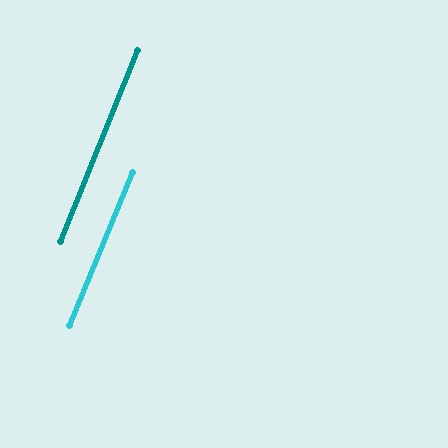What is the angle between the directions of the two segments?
Approximately 0 degrees.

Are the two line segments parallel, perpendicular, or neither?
Parallel — their directions differ by only 0.2°.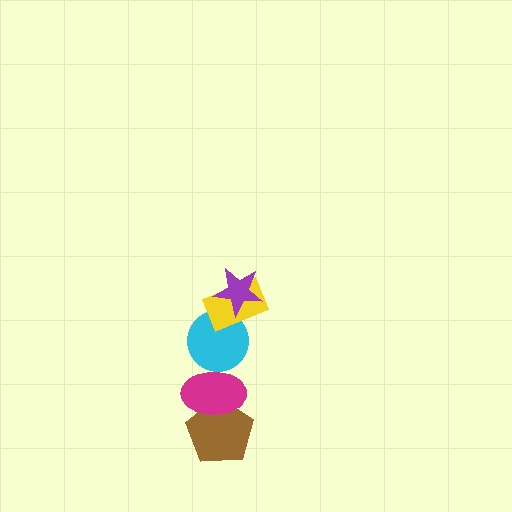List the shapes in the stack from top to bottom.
From top to bottom: the purple star, the yellow rectangle, the cyan circle, the magenta ellipse, the brown pentagon.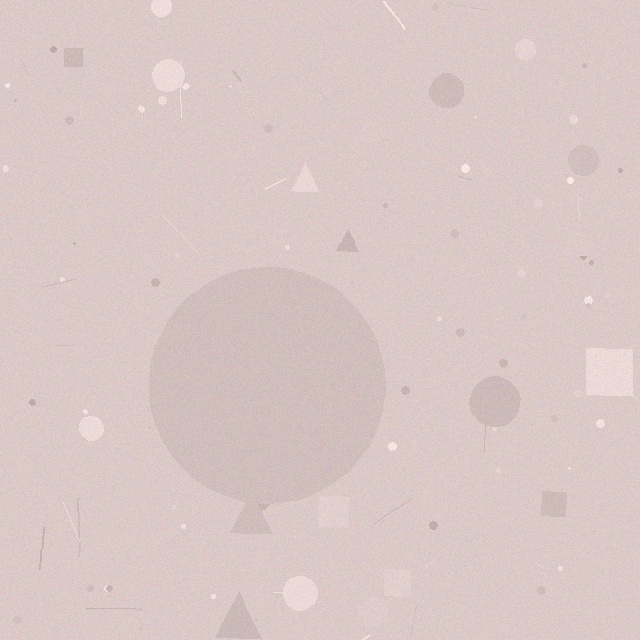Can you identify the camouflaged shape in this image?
The camouflaged shape is a circle.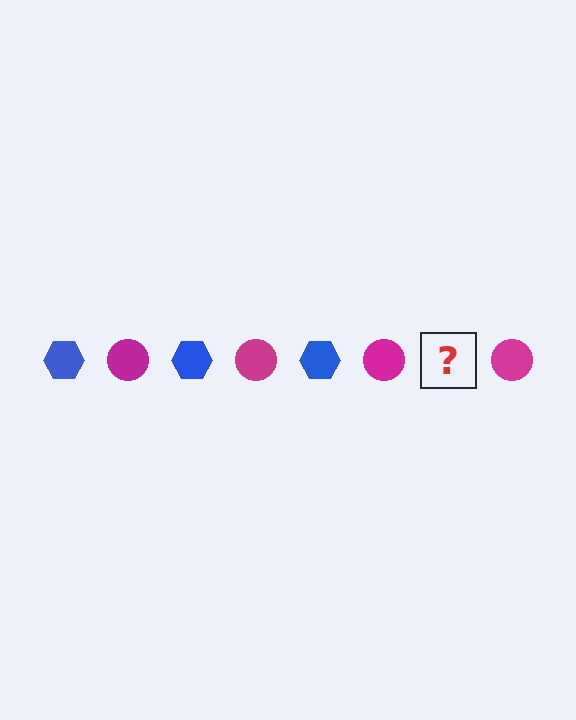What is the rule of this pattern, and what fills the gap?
The rule is that the pattern alternates between blue hexagon and magenta circle. The gap should be filled with a blue hexagon.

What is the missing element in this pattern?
The missing element is a blue hexagon.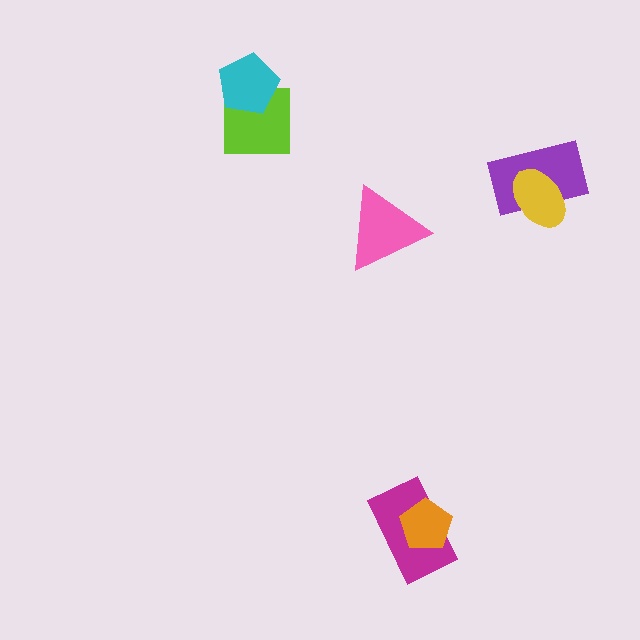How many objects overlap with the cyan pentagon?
1 object overlaps with the cyan pentagon.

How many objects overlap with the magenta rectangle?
1 object overlaps with the magenta rectangle.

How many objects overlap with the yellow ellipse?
1 object overlaps with the yellow ellipse.